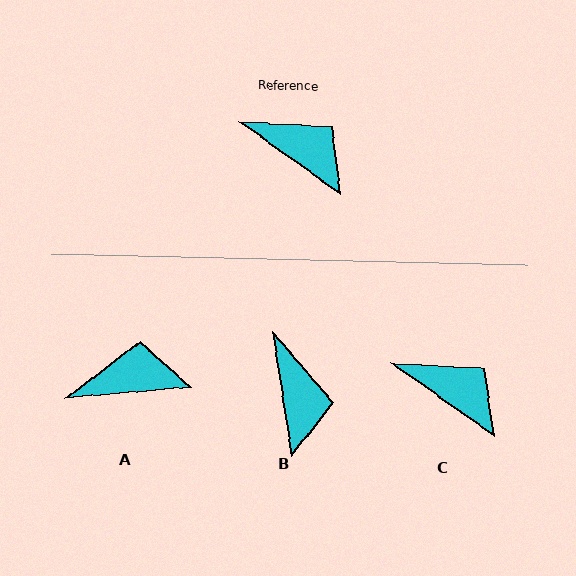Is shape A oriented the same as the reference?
No, it is off by about 41 degrees.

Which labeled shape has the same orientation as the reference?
C.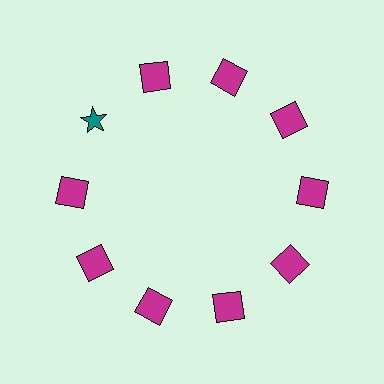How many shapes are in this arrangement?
There are 10 shapes arranged in a ring pattern.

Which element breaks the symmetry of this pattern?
The teal star at roughly the 10 o'clock position breaks the symmetry. All other shapes are magenta squares.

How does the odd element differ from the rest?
It differs in both color (teal instead of magenta) and shape (star instead of square).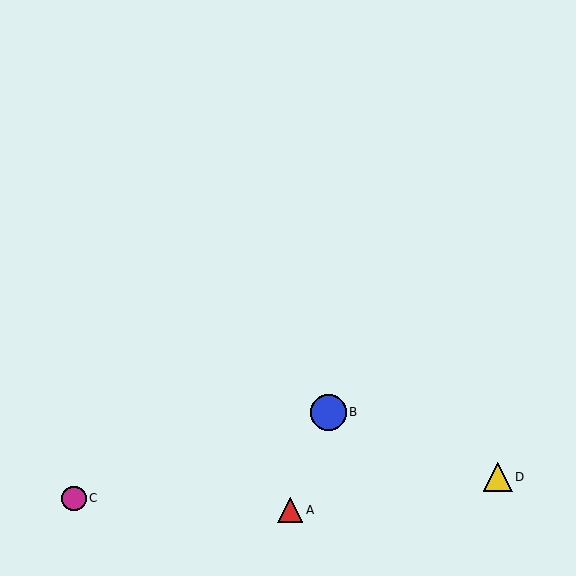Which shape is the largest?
The blue circle (labeled B) is the largest.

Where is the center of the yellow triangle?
The center of the yellow triangle is at (498, 477).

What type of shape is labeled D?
Shape D is a yellow triangle.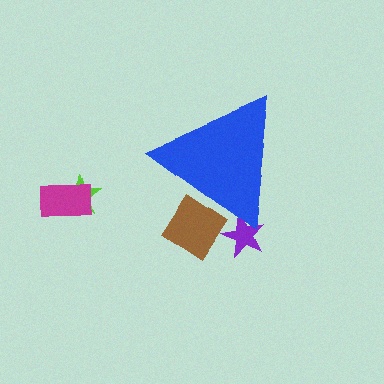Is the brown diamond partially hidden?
Yes, the brown diamond is partially hidden behind the blue triangle.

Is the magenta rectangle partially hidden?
No, the magenta rectangle is fully visible.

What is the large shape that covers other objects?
A blue triangle.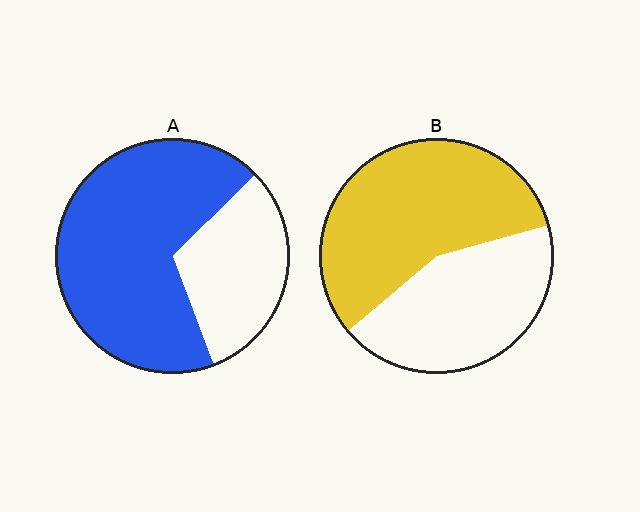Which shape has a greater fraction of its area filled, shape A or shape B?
Shape A.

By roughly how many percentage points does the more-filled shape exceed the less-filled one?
By roughly 10 percentage points (A over B).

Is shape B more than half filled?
Yes.